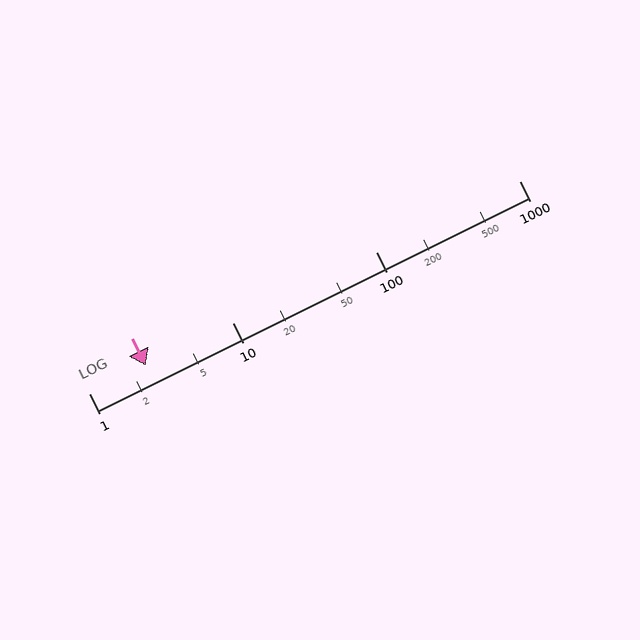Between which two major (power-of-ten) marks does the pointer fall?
The pointer is between 1 and 10.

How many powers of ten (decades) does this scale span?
The scale spans 3 decades, from 1 to 1000.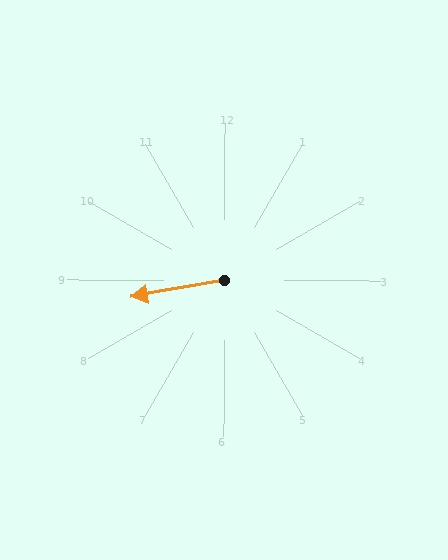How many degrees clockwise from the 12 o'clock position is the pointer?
Approximately 260 degrees.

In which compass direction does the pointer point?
West.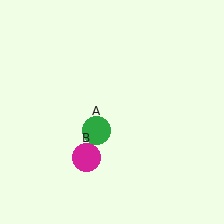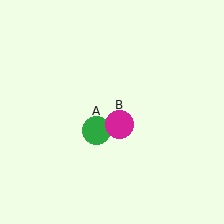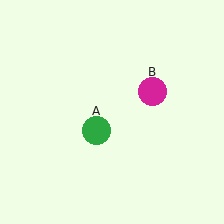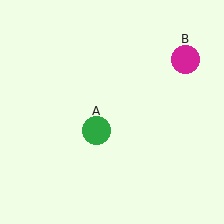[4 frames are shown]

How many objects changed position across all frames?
1 object changed position: magenta circle (object B).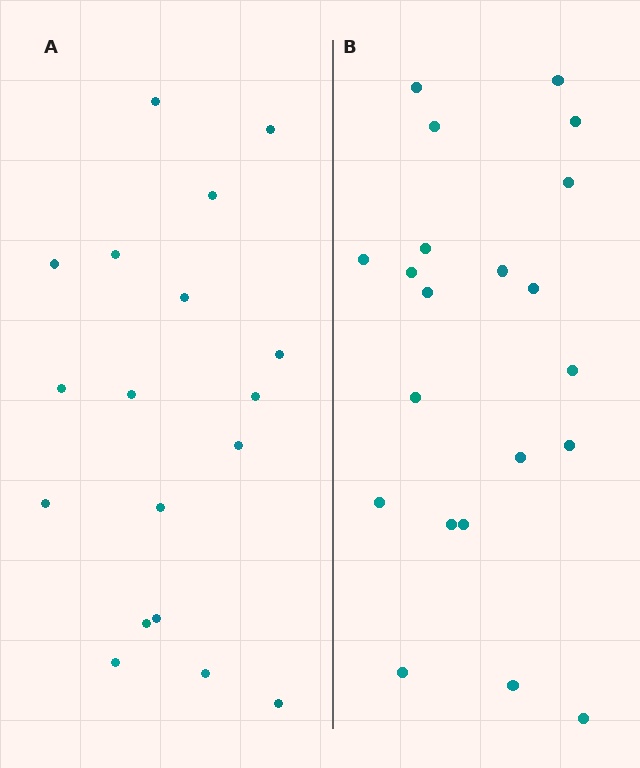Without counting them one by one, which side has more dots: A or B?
Region B (the right region) has more dots.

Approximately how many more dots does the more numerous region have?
Region B has just a few more — roughly 2 or 3 more dots than region A.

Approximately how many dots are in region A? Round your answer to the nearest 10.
About 20 dots. (The exact count is 18, which rounds to 20.)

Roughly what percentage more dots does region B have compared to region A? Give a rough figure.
About 15% more.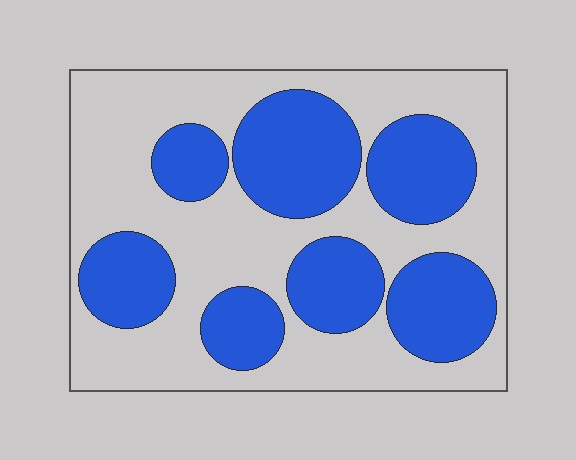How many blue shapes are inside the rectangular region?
7.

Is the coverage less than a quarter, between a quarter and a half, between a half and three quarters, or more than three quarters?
Between a quarter and a half.